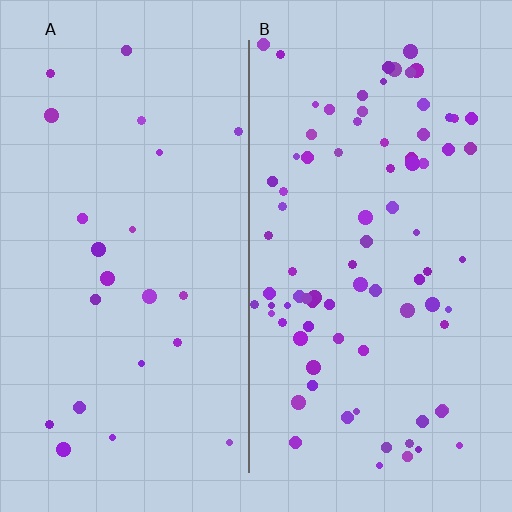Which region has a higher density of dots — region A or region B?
B (the right).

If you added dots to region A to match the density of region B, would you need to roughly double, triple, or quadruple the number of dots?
Approximately quadruple.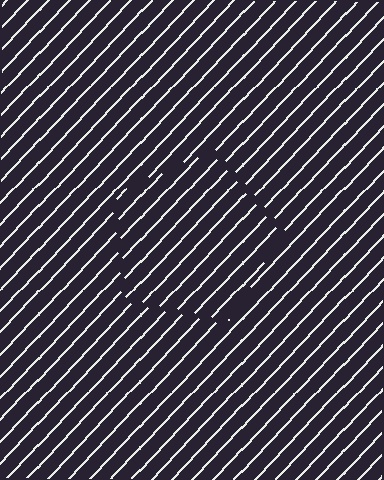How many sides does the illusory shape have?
5 sides — the line-ends trace a pentagon.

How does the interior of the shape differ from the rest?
The interior of the shape contains the same grating, shifted by half a period — the contour is defined by the phase discontinuity where line-ends from the inner and outer gratings abut.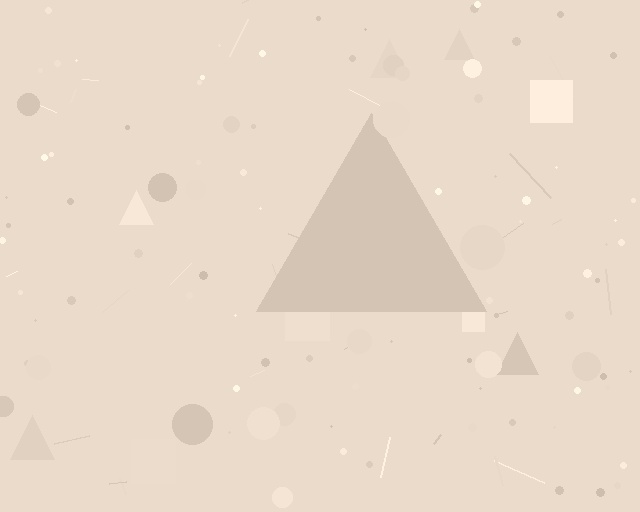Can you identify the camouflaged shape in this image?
The camouflaged shape is a triangle.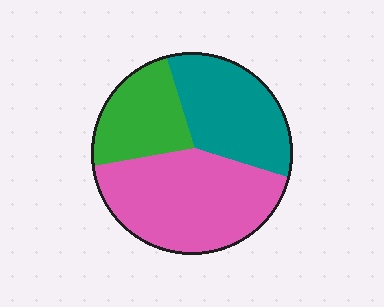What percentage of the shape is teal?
Teal takes up about one third (1/3) of the shape.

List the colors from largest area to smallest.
From largest to smallest: pink, teal, green.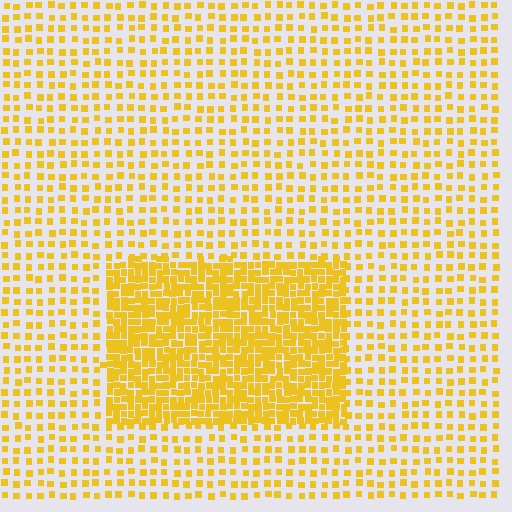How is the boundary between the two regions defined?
The boundary is defined by a change in element density (approximately 2.6x ratio). All elements are the same color, size, and shape.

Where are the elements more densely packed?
The elements are more densely packed inside the rectangle boundary.